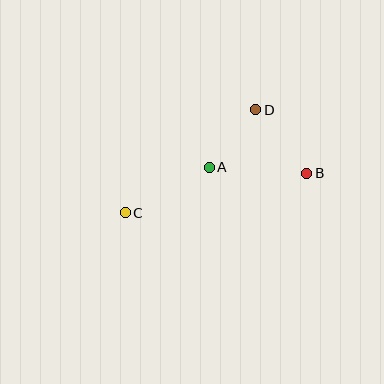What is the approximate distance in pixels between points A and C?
The distance between A and C is approximately 95 pixels.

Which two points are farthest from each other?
Points B and C are farthest from each other.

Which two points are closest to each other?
Points A and D are closest to each other.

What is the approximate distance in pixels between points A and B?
The distance between A and B is approximately 97 pixels.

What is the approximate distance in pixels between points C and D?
The distance between C and D is approximately 166 pixels.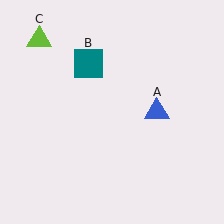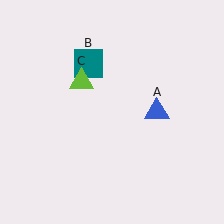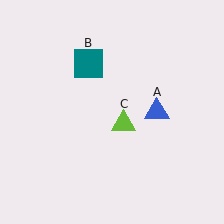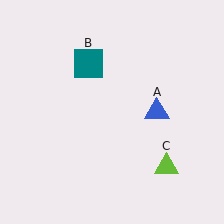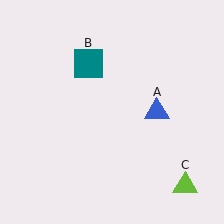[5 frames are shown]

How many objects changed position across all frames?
1 object changed position: lime triangle (object C).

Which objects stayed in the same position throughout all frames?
Blue triangle (object A) and teal square (object B) remained stationary.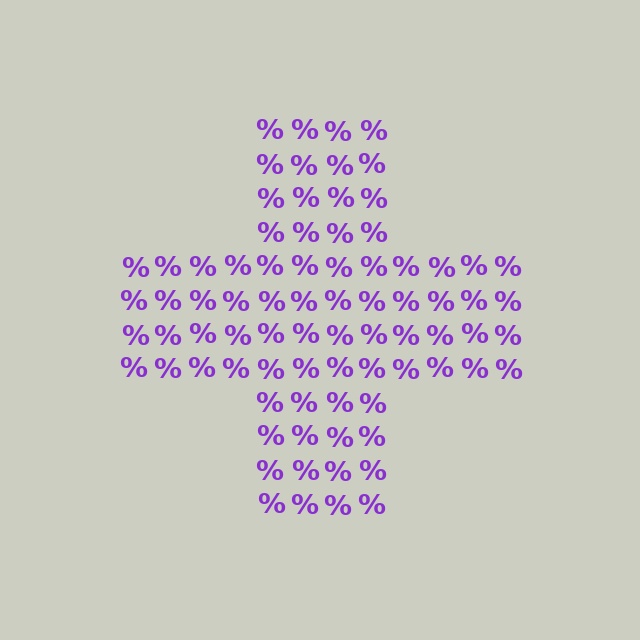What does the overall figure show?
The overall figure shows a cross.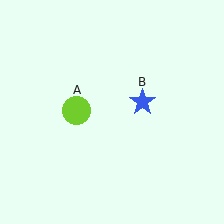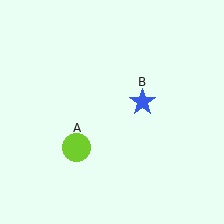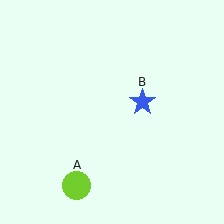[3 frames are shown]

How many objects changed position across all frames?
1 object changed position: lime circle (object A).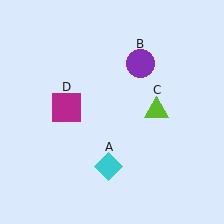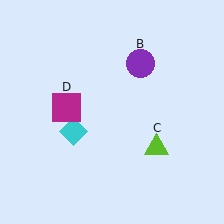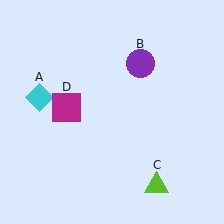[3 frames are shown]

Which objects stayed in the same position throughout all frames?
Purple circle (object B) and magenta square (object D) remained stationary.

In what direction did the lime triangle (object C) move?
The lime triangle (object C) moved down.